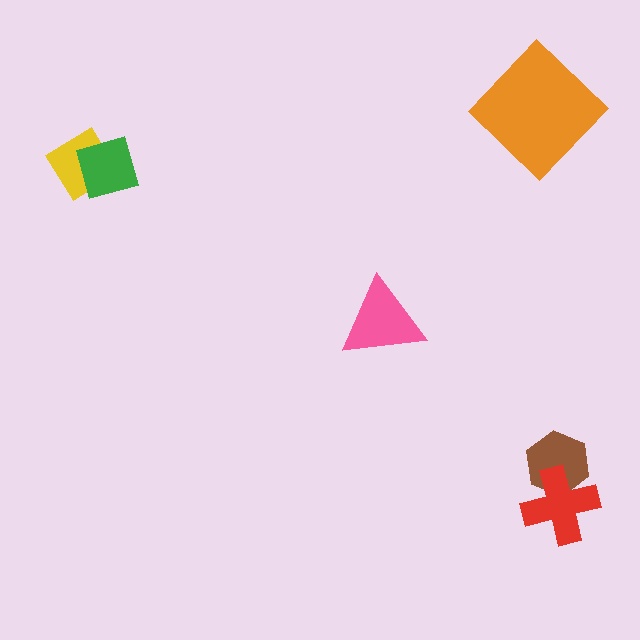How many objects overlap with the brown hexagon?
1 object overlaps with the brown hexagon.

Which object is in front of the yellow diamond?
The green diamond is in front of the yellow diamond.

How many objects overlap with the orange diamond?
0 objects overlap with the orange diamond.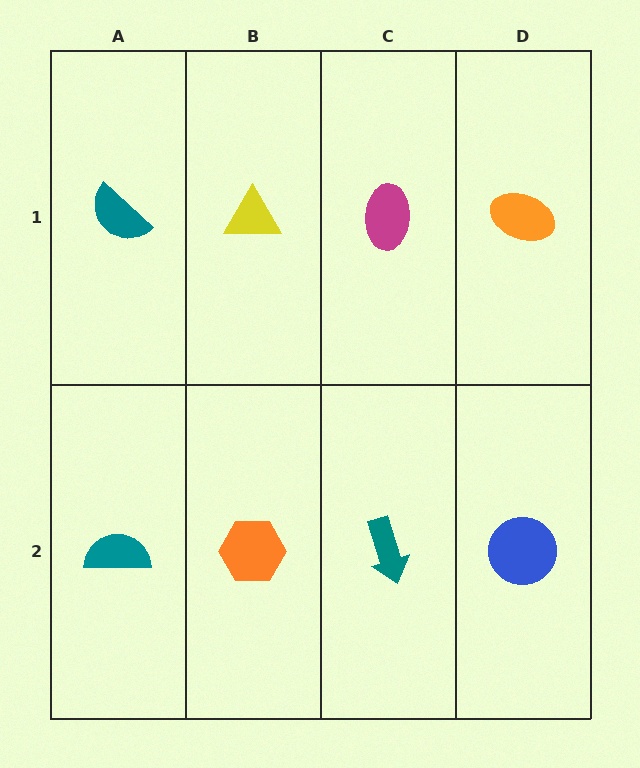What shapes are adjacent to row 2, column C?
A magenta ellipse (row 1, column C), an orange hexagon (row 2, column B), a blue circle (row 2, column D).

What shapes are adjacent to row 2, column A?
A teal semicircle (row 1, column A), an orange hexagon (row 2, column B).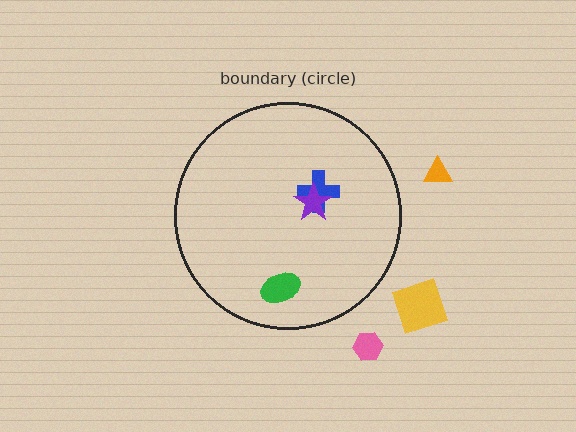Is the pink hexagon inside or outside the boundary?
Outside.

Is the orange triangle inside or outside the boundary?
Outside.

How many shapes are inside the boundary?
3 inside, 3 outside.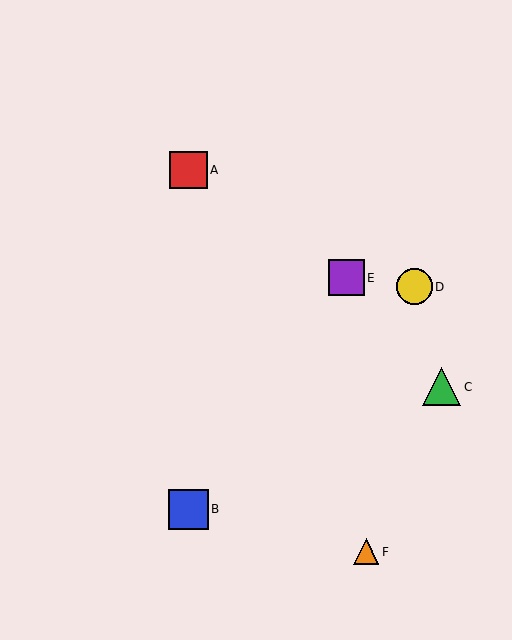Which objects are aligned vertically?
Objects A, B are aligned vertically.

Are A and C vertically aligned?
No, A is at x≈188 and C is at x≈441.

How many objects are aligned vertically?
2 objects (A, B) are aligned vertically.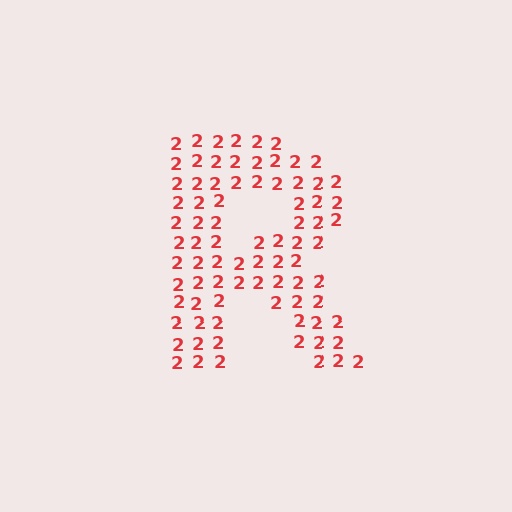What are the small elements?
The small elements are digit 2's.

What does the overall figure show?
The overall figure shows the letter R.